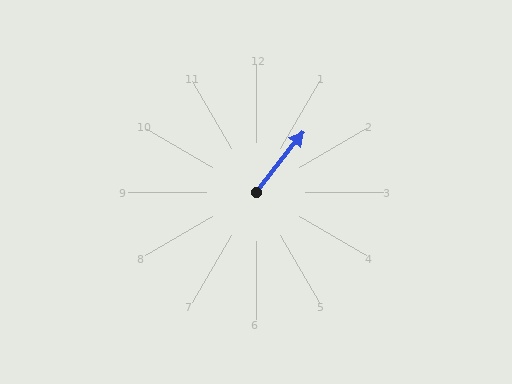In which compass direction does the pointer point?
Northeast.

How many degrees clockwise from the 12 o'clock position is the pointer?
Approximately 38 degrees.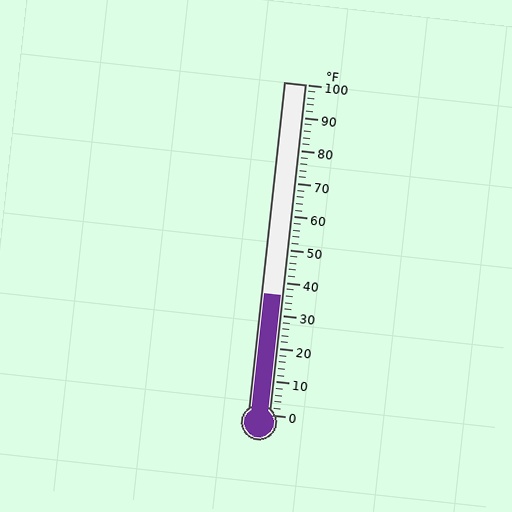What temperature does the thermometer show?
The thermometer shows approximately 36°F.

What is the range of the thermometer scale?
The thermometer scale ranges from 0°F to 100°F.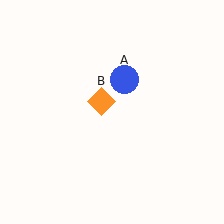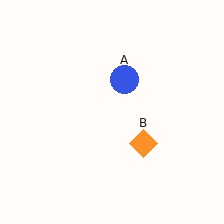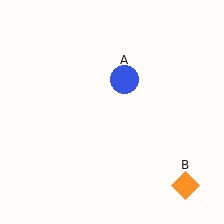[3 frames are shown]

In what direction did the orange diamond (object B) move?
The orange diamond (object B) moved down and to the right.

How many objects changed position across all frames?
1 object changed position: orange diamond (object B).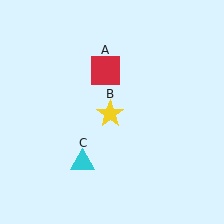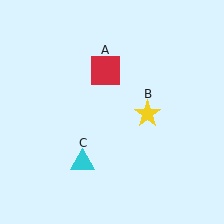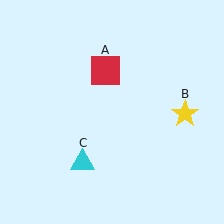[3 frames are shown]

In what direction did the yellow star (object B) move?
The yellow star (object B) moved right.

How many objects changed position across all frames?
1 object changed position: yellow star (object B).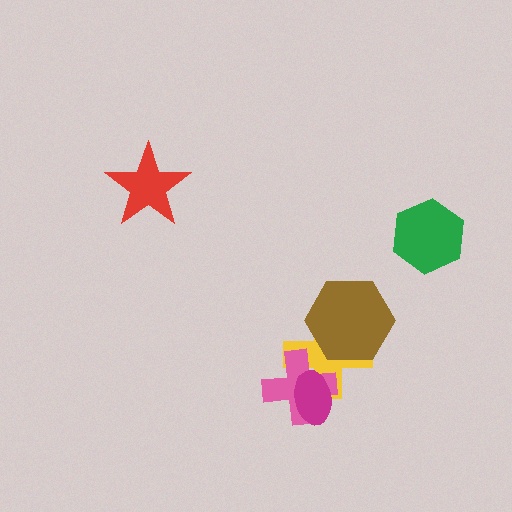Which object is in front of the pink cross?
The magenta ellipse is in front of the pink cross.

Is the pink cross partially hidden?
Yes, it is partially covered by another shape.